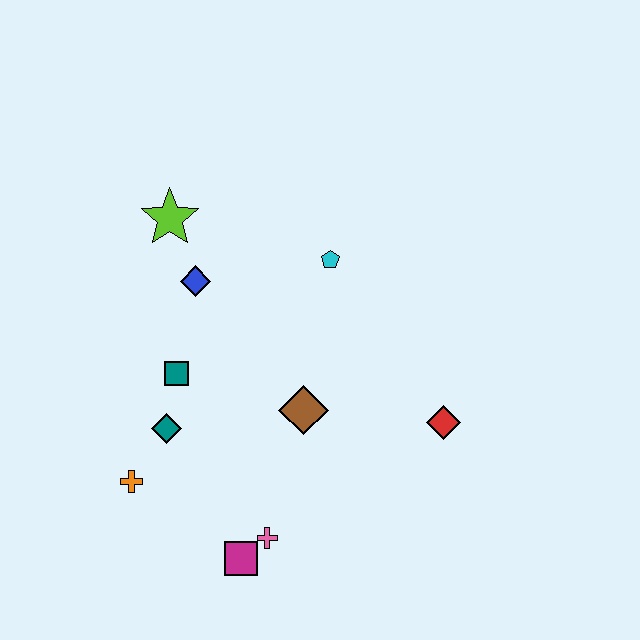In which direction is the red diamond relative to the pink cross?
The red diamond is to the right of the pink cross.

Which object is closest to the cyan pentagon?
The blue diamond is closest to the cyan pentagon.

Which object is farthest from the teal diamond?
The red diamond is farthest from the teal diamond.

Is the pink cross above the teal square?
No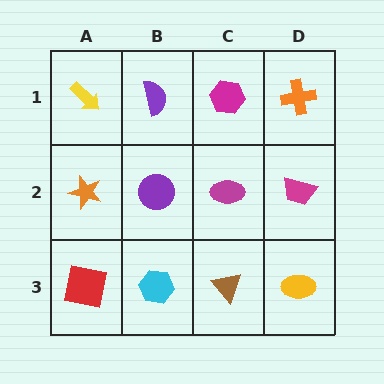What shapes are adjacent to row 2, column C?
A magenta hexagon (row 1, column C), a brown triangle (row 3, column C), a purple circle (row 2, column B), a magenta trapezoid (row 2, column D).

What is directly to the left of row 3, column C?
A cyan hexagon.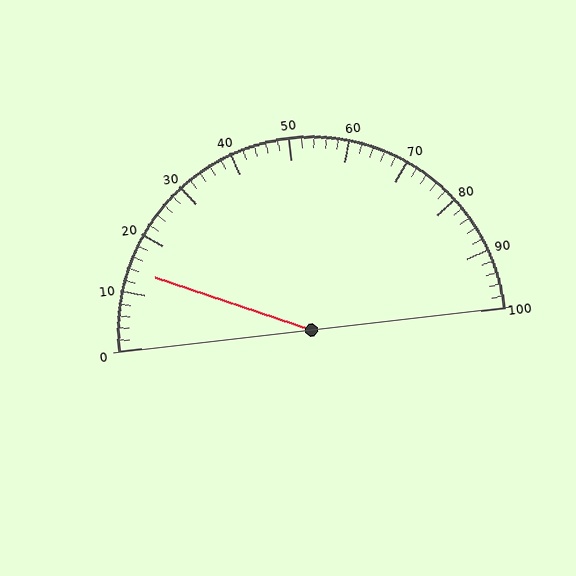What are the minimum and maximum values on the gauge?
The gauge ranges from 0 to 100.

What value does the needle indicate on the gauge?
The needle indicates approximately 14.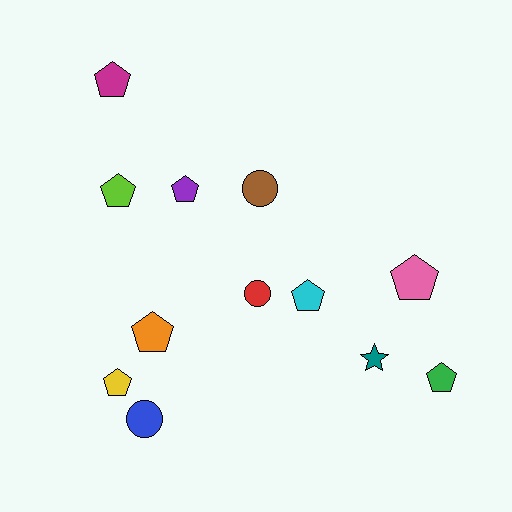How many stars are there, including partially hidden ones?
There is 1 star.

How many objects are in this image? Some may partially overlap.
There are 12 objects.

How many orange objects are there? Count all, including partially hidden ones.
There is 1 orange object.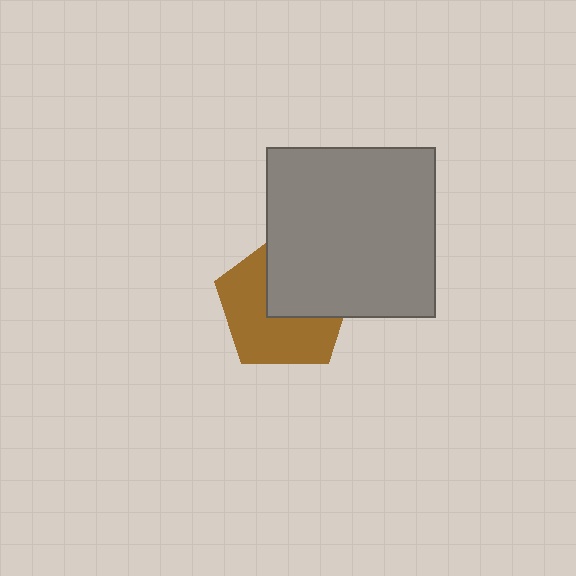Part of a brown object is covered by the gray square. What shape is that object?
It is a pentagon.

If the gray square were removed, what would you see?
You would see the complete brown pentagon.